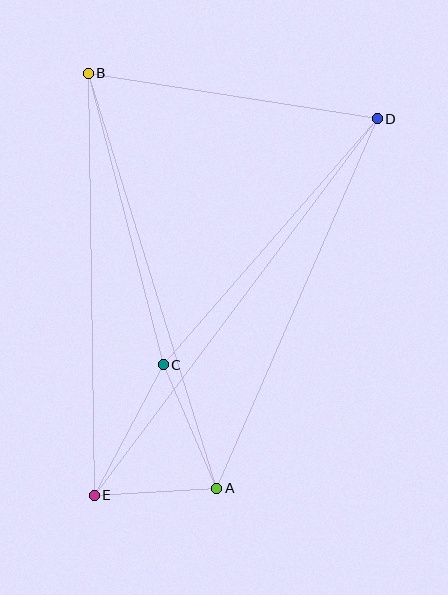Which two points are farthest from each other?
Points D and E are farthest from each other.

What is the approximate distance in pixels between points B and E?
The distance between B and E is approximately 422 pixels.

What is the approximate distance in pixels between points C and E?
The distance between C and E is approximately 148 pixels.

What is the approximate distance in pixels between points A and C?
The distance between A and C is approximately 135 pixels.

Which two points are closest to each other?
Points A and E are closest to each other.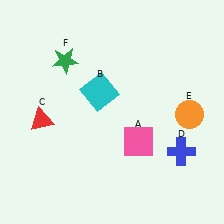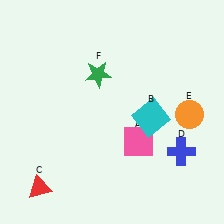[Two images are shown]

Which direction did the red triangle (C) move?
The red triangle (C) moved down.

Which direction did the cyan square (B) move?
The cyan square (B) moved right.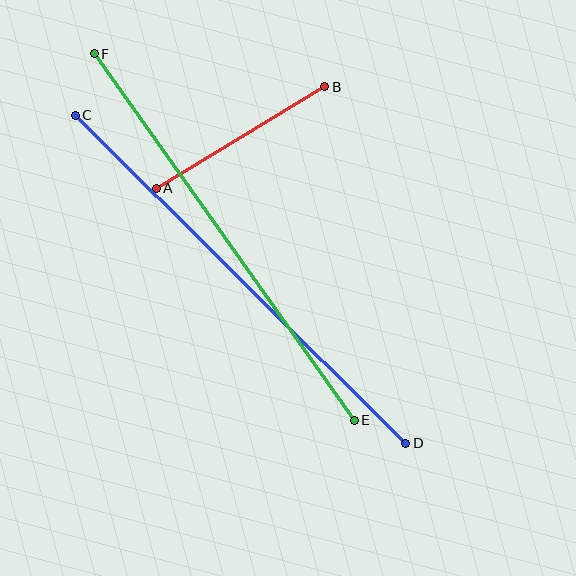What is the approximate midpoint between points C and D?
The midpoint is at approximately (241, 279) pixels.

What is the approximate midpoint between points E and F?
The midpoint is at approximately (224, 237) pixels.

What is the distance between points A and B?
The distance is approximately 197 pixels.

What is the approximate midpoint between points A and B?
The midpoint is at approximately (241, 138) pixels.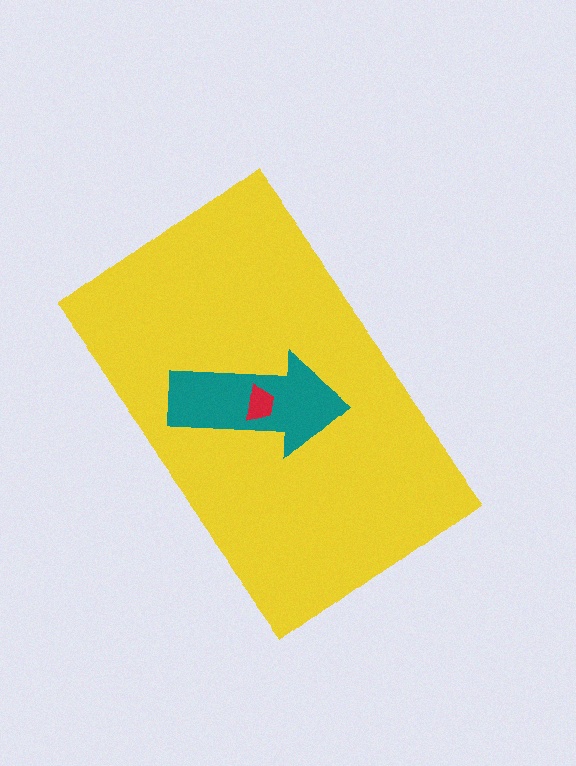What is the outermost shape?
The yellow rectangle.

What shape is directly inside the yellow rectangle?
The teal arrow.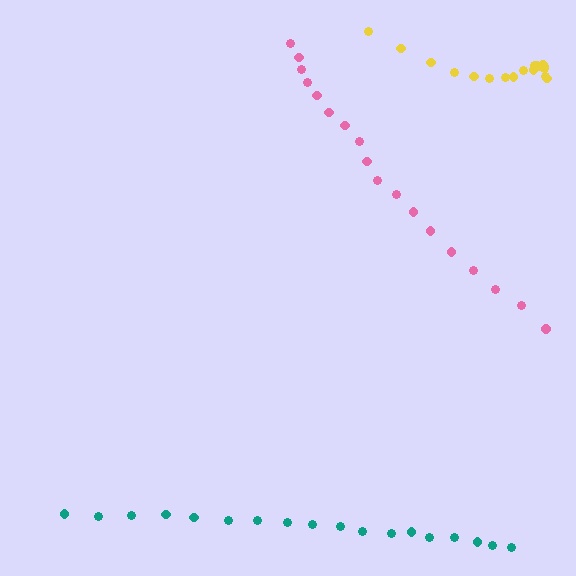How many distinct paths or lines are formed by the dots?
There are 3 distinct paths.